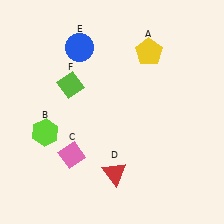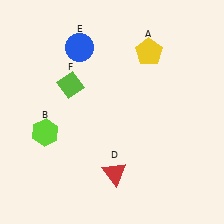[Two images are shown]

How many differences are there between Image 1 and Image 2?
There is 1 difference between the two images.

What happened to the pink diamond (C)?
The pink diamond (C) was removed in Image 2. It was in the bottom-left area of Image 1.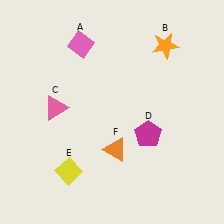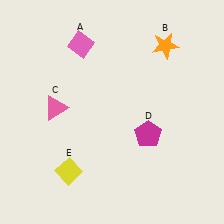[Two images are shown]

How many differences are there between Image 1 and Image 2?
There is 1 difference between the two images.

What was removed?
The orange triangle (F) was removed in Image 2.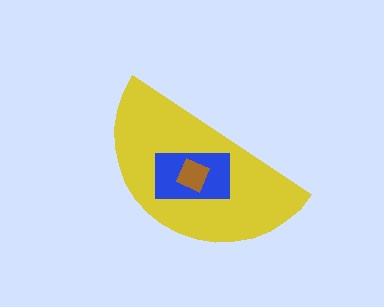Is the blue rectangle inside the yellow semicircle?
Yes.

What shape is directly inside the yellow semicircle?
The blue rectangle.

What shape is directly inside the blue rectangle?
The brown diamond.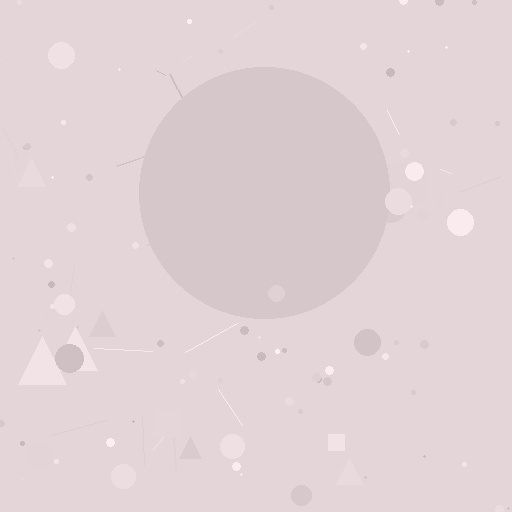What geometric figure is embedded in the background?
A circle is embedded in the background.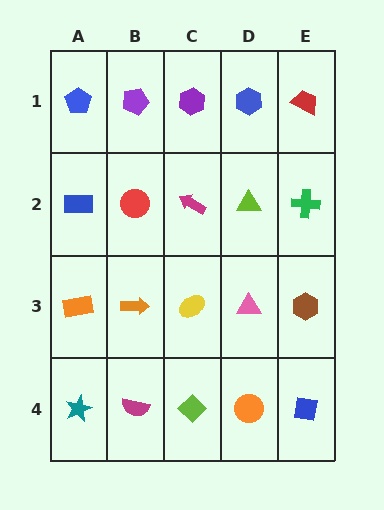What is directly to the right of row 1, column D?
A red trapezoid.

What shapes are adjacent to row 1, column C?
A magenta arrow (row 2, column C), a purple pentagon (row 1, column B), a blue hexagon (row 1, column D).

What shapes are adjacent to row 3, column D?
A lime triangle (row 2, column D), an orange circle (row 4, column D), a yellow ellipse (row 3, column C), a brown hexagon (row 3, column E).